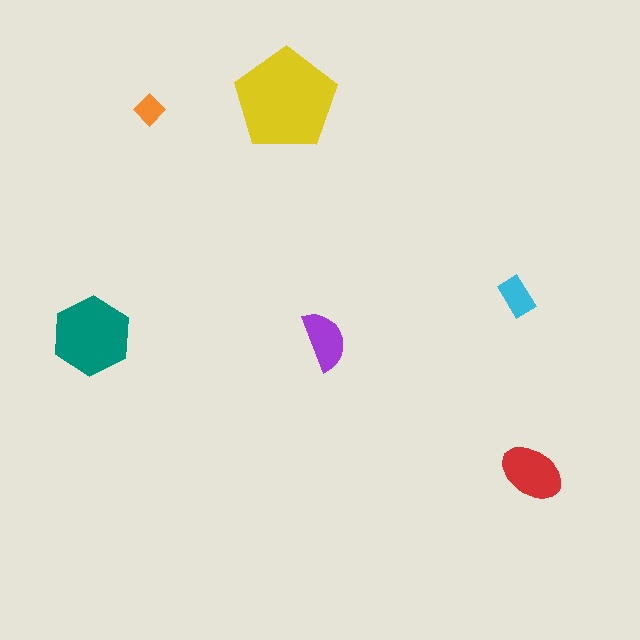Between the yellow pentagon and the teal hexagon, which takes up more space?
The yellow pentagon.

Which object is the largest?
The yellow pentagon.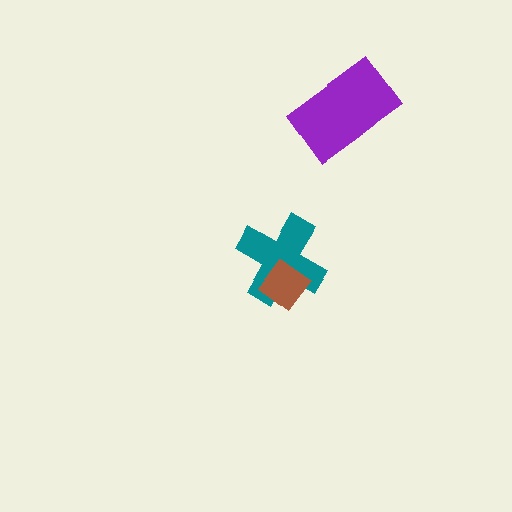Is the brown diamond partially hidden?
No, no other shape covers it.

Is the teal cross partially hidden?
Yes, it is partially covered by another shape.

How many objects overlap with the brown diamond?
1 object overlaps with the brown diamond.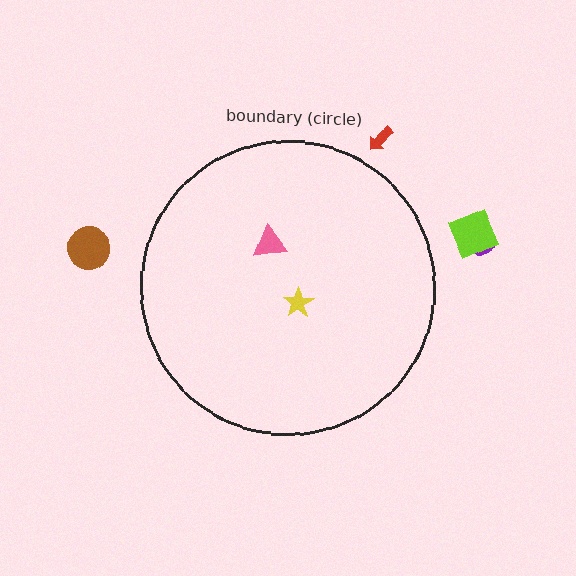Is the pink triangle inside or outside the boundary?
Inside.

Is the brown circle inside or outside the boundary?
Outside.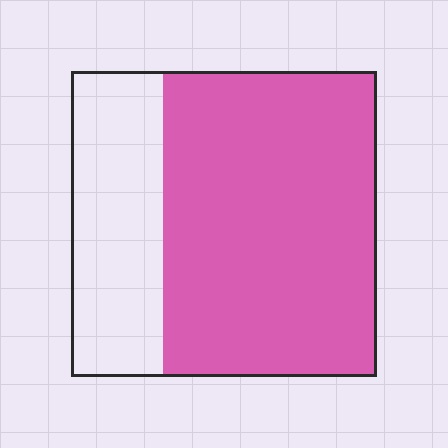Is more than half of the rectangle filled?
Yes.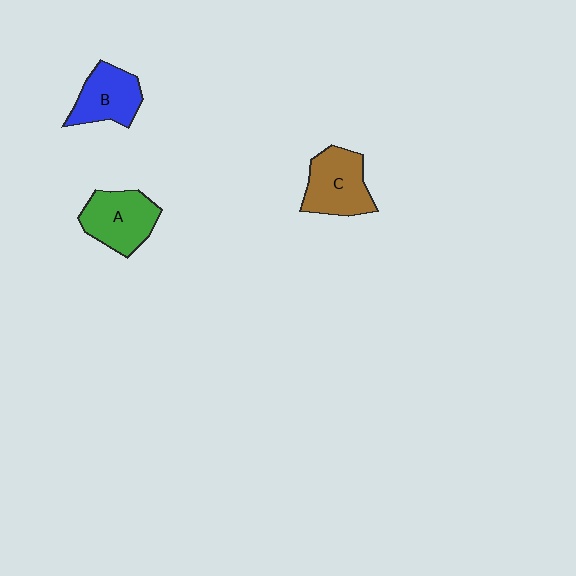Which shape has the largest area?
Shape C (brown).